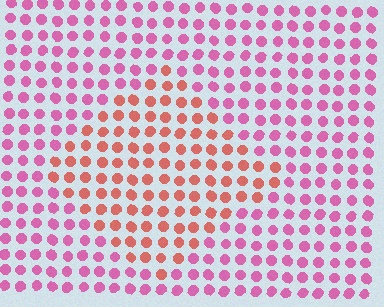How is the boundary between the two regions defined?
The boundary is defined purely by a slight shift in hue (about 41 degrees). Spacing, size, and orientation are identical on both sides.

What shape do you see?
I see a diamond.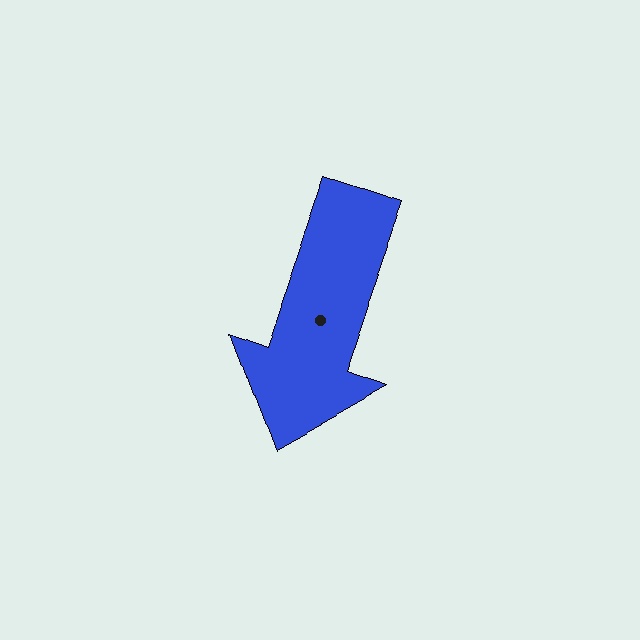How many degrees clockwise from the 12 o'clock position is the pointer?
Approximately 200 degrees.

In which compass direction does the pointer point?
South.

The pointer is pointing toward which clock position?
Roughly 7 o'clock.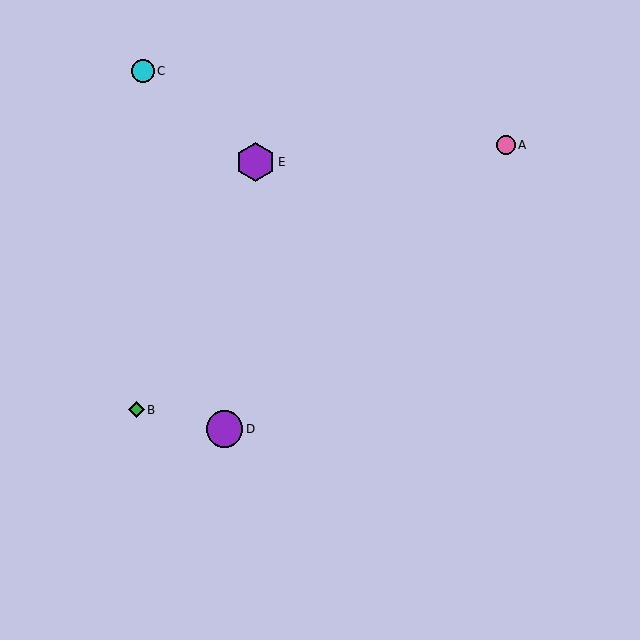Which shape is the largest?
The purple hexagon (labeled E) is the largest.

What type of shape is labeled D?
Shape D is a purple circle.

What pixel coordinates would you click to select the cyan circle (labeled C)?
Click at (143, 71) to select the cyan circle C.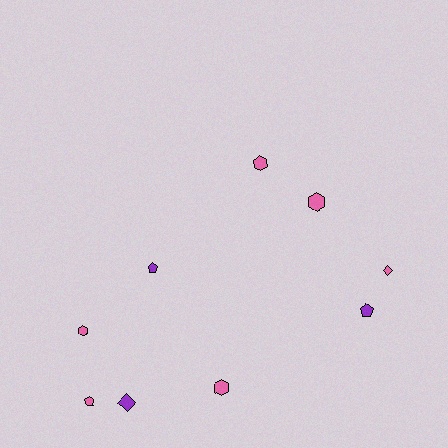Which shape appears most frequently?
Hexagon, with 4 objects.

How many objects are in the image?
There are 9 objects.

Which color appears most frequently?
Pink, with 6 objects.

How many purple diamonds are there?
There is 1 purple diamond.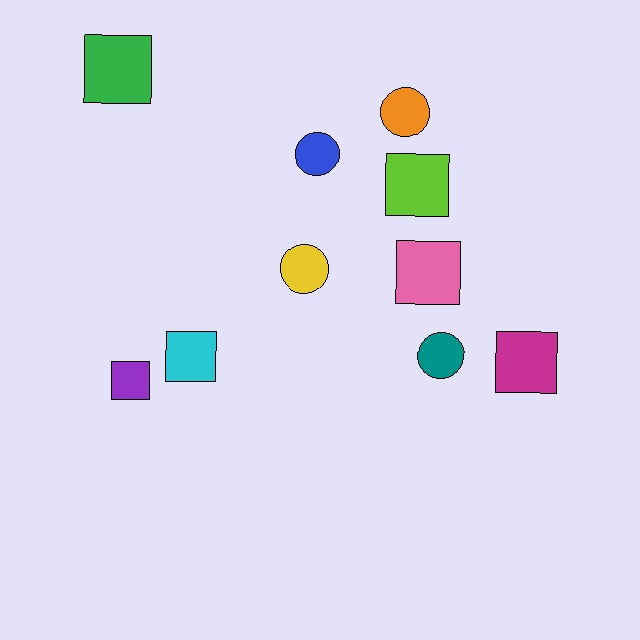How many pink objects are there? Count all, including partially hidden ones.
There is 1 pink object.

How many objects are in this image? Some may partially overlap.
There are 10 objects.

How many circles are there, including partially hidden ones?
There are 4 circles.